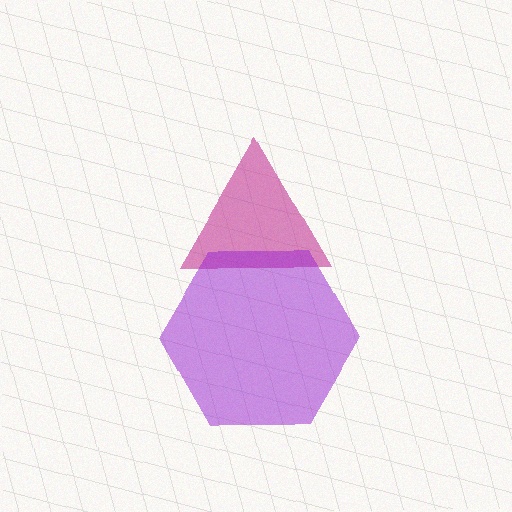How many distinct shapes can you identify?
There are 2 distinct shapes: a magenta triangle, a purple hexagon.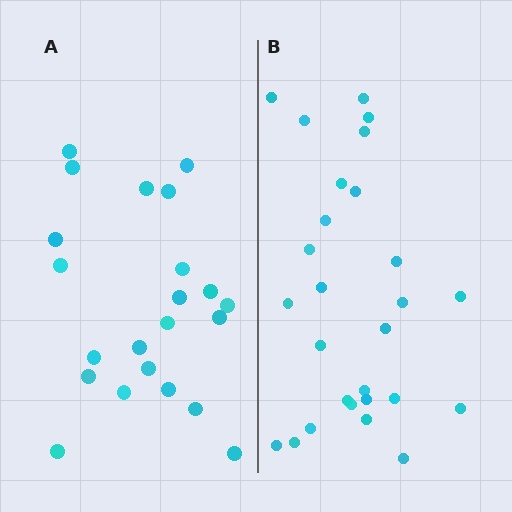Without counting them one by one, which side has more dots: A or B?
Region B (the right region) has more dots.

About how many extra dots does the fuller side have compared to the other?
Region B has about 5 more dots than region A.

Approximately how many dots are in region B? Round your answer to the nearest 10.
About 30 dots. (The exact count is 27, which rounds to 30.)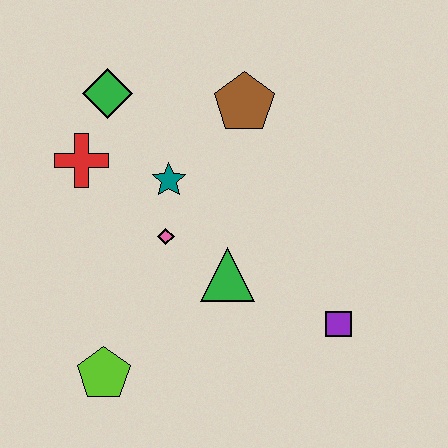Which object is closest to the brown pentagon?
The teal star is closest to the brown pentagon.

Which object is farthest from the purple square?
The green diamond is farthest from the purple square.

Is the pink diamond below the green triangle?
No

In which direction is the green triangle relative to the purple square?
The green triangle is to the left of the purple square.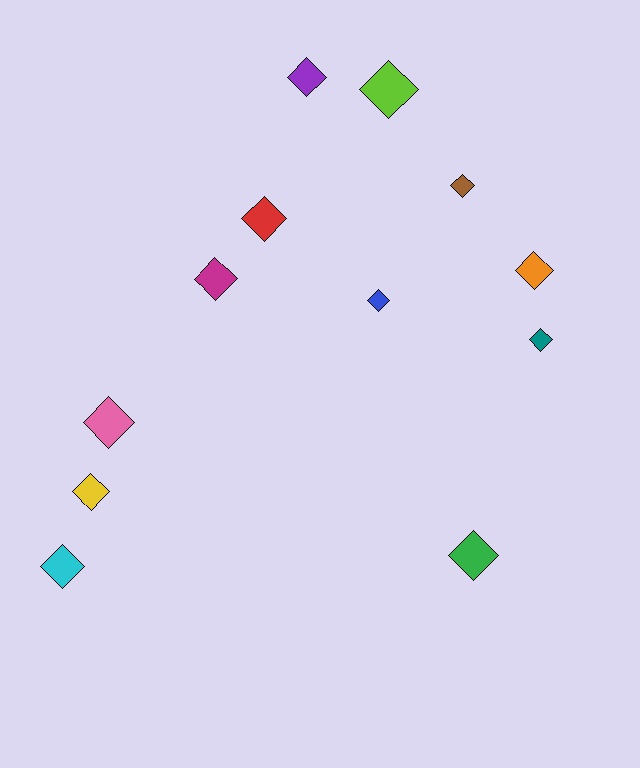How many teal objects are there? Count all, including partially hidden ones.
There is 1 teal object.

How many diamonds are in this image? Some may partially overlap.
There are 12 diamonds.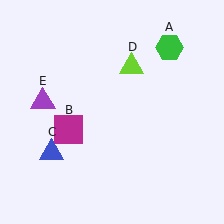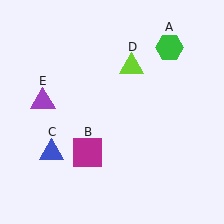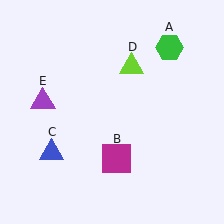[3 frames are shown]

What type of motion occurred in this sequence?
The magenta square (object B) rotated counterclockwise around the center of the scene.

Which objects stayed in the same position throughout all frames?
Green hexagon (object A) and blue triangle (object C) and lime triangle (object D) and purple triangle (object E) remained stationary.